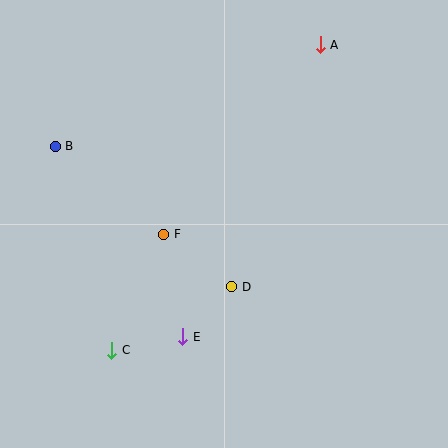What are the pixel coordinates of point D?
Point D is at (232, 287).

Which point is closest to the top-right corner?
Point A is closest to the top-right corner.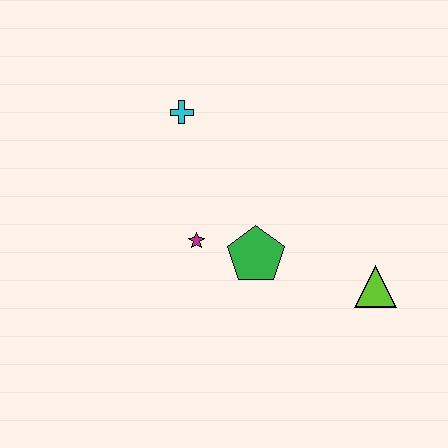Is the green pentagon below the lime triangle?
No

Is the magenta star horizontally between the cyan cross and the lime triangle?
Yes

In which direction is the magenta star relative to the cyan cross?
The magenta star is below the cyan cross.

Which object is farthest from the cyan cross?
The lime triangle is farthest from the cyan cross.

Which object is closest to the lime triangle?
The green pentagon is closest to the lime triangle.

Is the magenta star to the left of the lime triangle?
Yes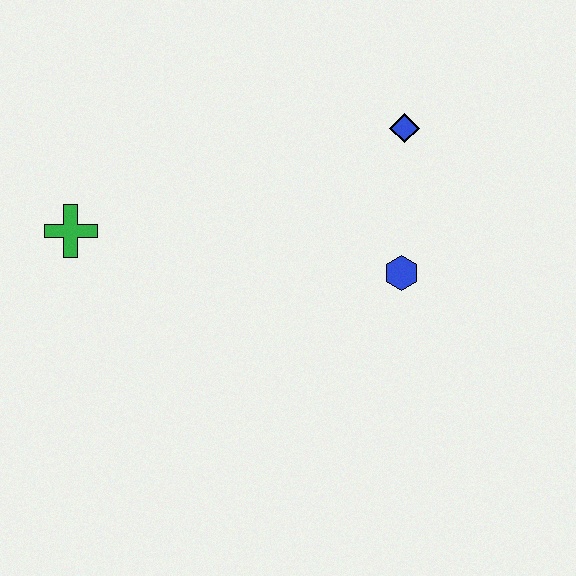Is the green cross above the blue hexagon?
Yes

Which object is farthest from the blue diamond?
The green cross is farthest from the blue diamond.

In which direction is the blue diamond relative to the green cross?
The blue diamond is to the right of the green cross.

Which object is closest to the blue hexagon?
The blue diamond is closest to the blue hexagon.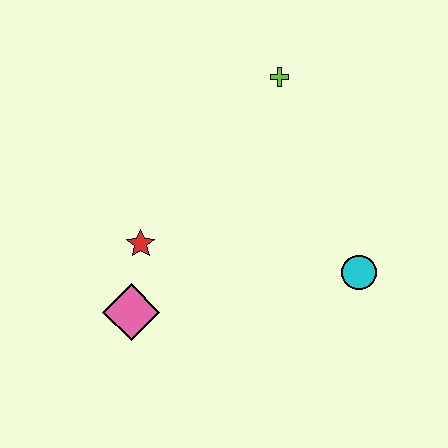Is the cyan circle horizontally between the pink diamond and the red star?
No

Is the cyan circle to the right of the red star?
Yes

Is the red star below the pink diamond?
No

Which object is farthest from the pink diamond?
The lime cross is farthest from the pink diamond.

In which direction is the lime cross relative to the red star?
The lime cross is above the red star.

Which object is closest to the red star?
The pink diamond is closest to the red star.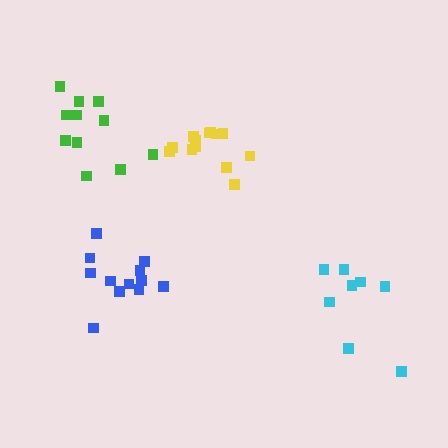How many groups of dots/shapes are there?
There are 4 groups.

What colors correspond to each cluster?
The clusters are colored: cyan, yellow, green, blue.